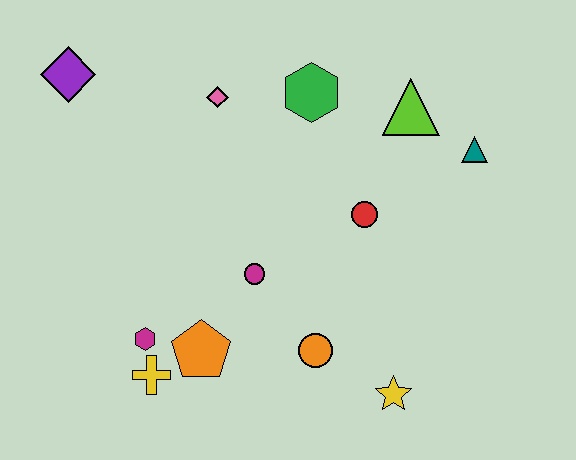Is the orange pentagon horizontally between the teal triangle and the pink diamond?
No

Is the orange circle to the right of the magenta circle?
Yes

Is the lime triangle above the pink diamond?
No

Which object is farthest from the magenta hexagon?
The teal triangle is farthest from the magenta hexagon.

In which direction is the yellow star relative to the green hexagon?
The yellow star is below the green hexagon.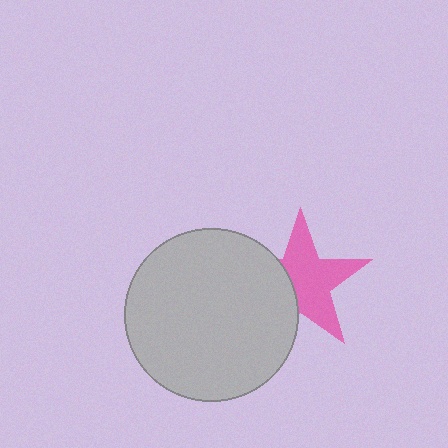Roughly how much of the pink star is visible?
About half of it is visible (roughly 64%).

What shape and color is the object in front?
The object in front is a light gray circle.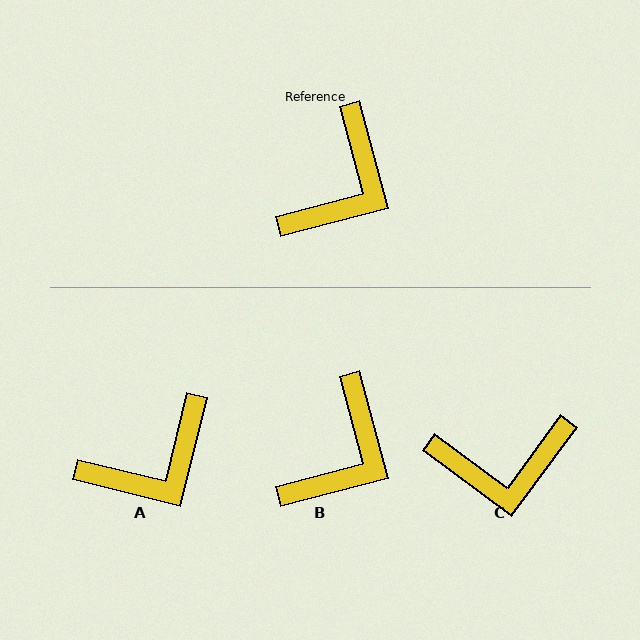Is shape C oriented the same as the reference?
No, it is off by about 52 degrees.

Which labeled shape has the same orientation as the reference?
B.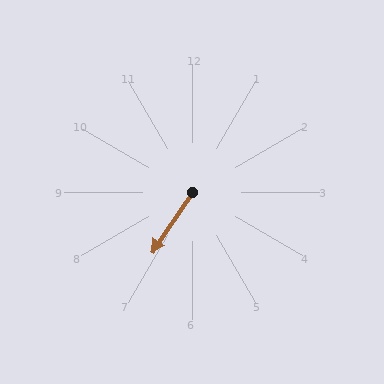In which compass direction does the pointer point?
Southwest.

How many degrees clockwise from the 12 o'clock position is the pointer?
Approximately 214 degrees.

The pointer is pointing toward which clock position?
Roughly 7 o'clock.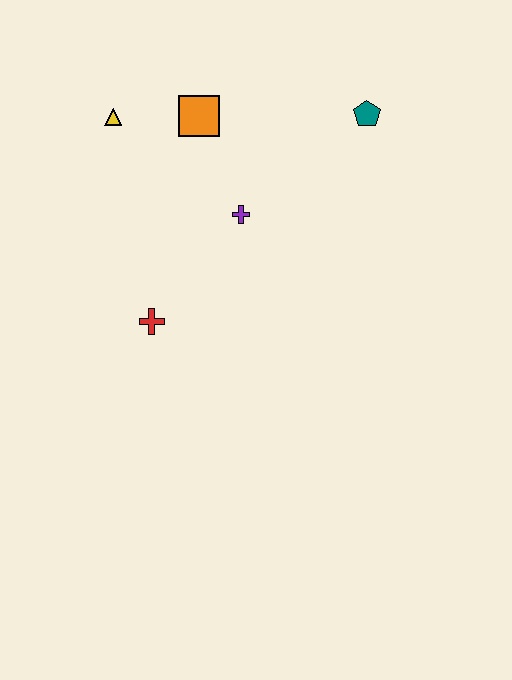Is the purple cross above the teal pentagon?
No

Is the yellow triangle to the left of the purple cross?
Yes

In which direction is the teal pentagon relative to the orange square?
The teal pentagon is to the right of the orange square.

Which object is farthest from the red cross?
The teal pentagon is farthest from the red cross.